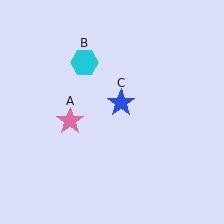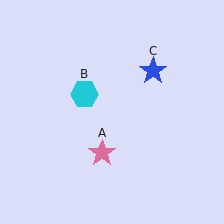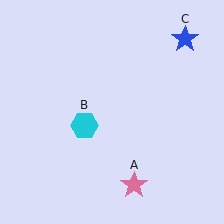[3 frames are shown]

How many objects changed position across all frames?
3 objects changed position: pink star (object A), cyan hexagon (object B), blue star (object C).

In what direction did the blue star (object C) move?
The blue star (object C) moved up and to the right.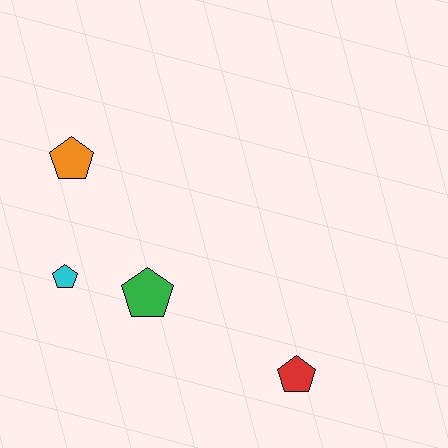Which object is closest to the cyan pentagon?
The green pentagon is closest to the cyan pentagon.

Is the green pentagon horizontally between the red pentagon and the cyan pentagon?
Yes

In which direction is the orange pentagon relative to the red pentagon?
The orange pentagon is to the left of the red pentagon.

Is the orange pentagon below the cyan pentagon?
No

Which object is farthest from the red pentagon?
The orange pentagon is farthest from the red pentagon.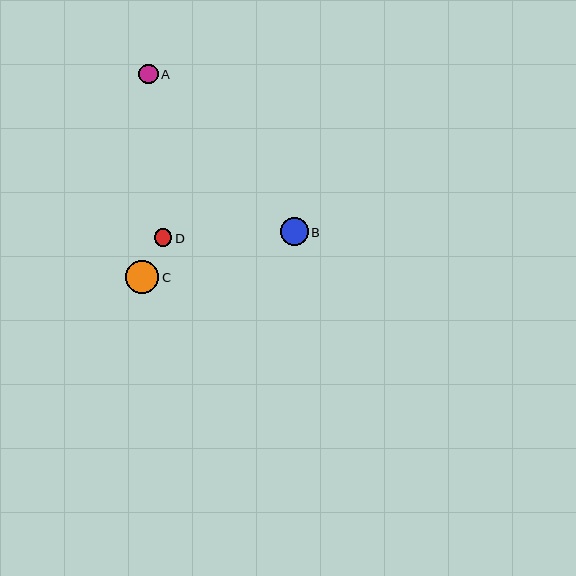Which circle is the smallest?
Circle D is the smallest with a size of approximately 18 pixels.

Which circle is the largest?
Circle C is the largest with a size of approximately 33 pixels.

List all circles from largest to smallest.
From largest to smallest: C, B, A, D.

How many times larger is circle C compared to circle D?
Circle C is approximately 1.9 times the size of circle D.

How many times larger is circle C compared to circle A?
Circle C is approximately 1.7 times the size of circle A.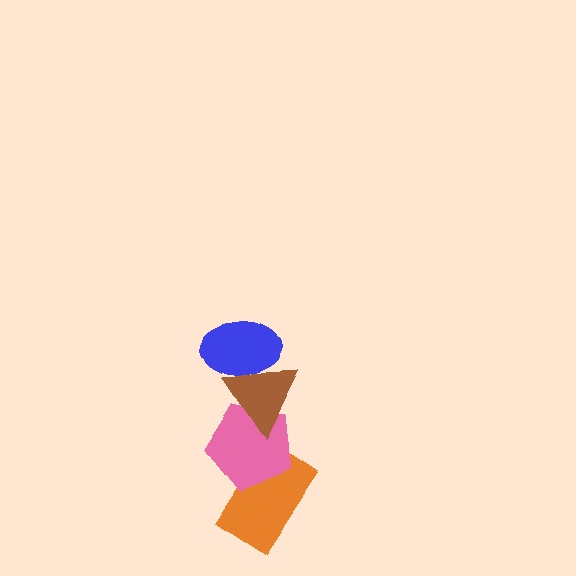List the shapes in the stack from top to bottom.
From top to bottom: the blue ellipse, the brown triangle, the pink pentagon, the orange rectangle.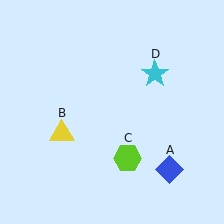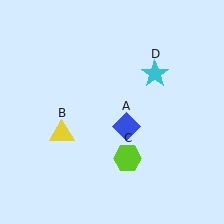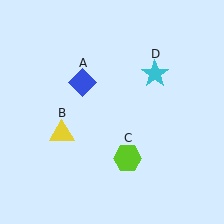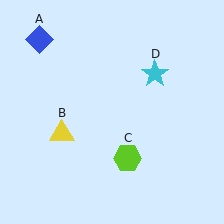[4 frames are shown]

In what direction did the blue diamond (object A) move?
The blue diamond (object A) moved up and to the left.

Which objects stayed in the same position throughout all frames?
Yellow triangle (object B) and lime hexagon (object C) and cyan star (object D) remained stationary.